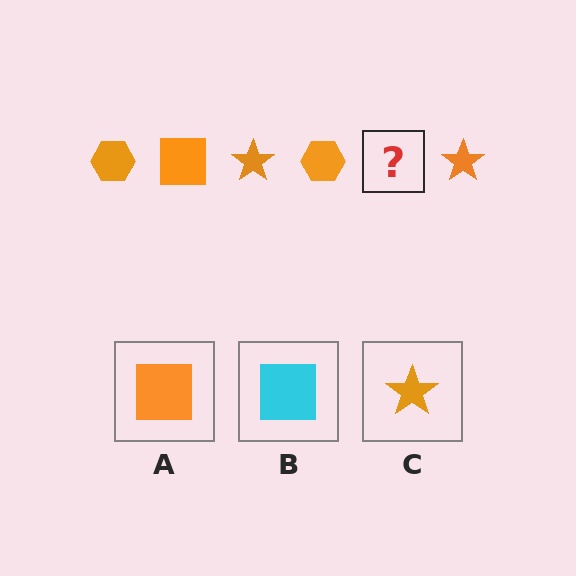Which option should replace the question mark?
Option A.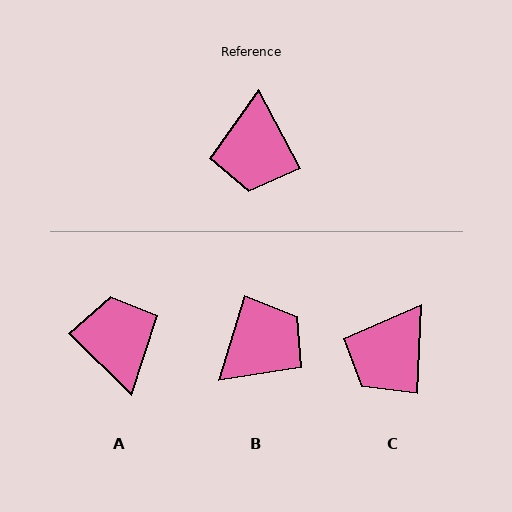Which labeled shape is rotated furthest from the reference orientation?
A, about 162 degrees away.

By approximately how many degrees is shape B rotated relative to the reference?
Approximately 135 degrees counter-clockwise.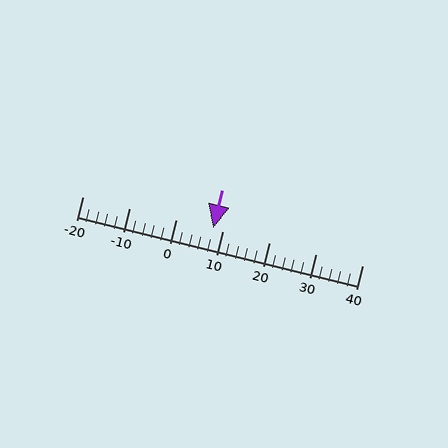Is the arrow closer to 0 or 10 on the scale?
The arrow is closer to 10.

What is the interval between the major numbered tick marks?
The major tick marks are spaced 10 units apart.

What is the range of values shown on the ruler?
The ruler shows values from -20 to 40.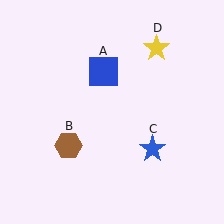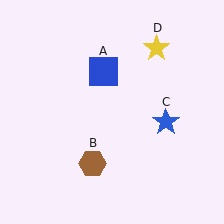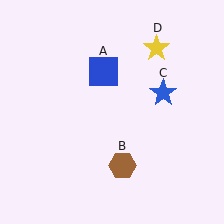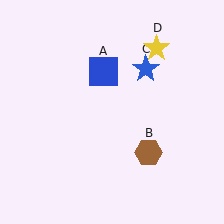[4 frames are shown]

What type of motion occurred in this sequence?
The brown hexagon (object B), blue star (object C) rotated counterclockwise around the center of the scene.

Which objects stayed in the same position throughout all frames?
Blue square (object A) and yellow star (object D) remained stationary.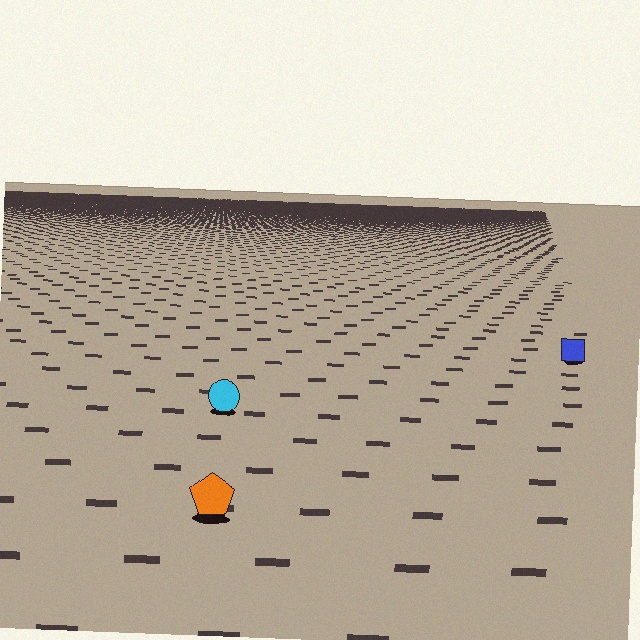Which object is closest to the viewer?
The orange pentagon is closest. The texture marks near it are larger and more spread out.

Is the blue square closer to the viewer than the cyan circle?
No. The cyan circle is closer — you can tell from the texture gradient: the ground texture is coarser near it.